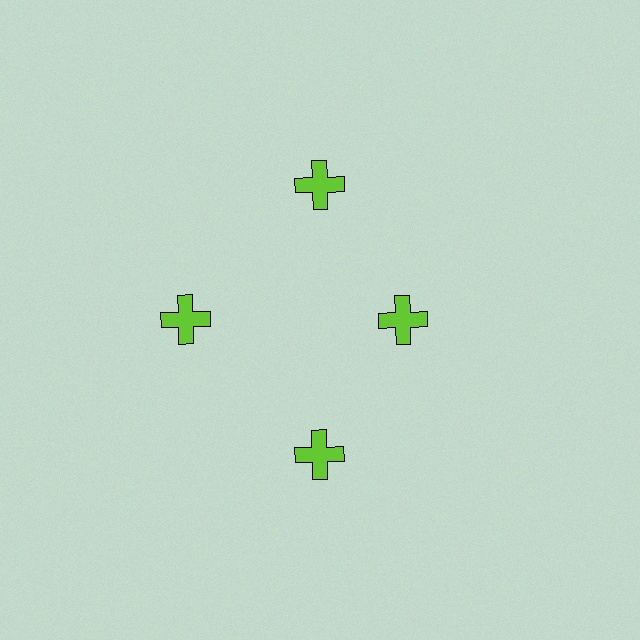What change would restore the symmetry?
The symmetry would be restored by moving it outward, back onto the ring so that all 4 crosses sit at equal angles and equal distance from the center.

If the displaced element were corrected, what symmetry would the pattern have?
It would have 4-fold rotational symmetry — the pattern would map onto itself every 90 degrees.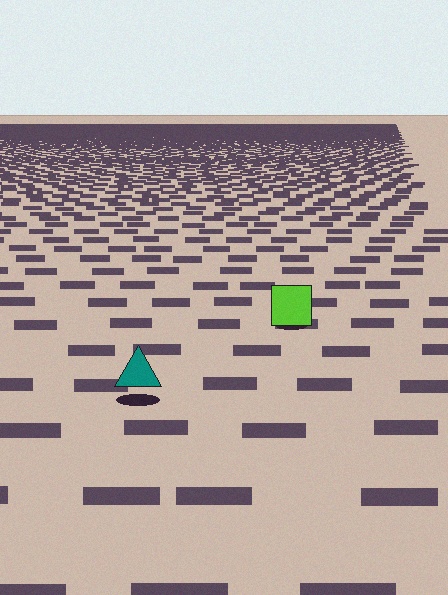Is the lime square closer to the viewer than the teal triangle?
No. The teal triangle is closer — you can tell from the texture gradient: the ground texture is coarser near it.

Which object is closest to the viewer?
The teal triangle is closest. The texture marks near it are larger and more spread out.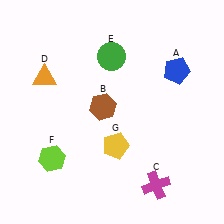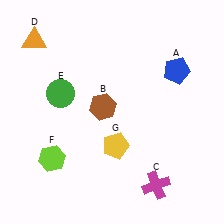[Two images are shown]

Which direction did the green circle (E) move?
The green circle (E) moved left.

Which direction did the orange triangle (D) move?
The orange triangle (D) moved up.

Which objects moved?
The objects that moved are: the orange triangle (D), the green circle (E).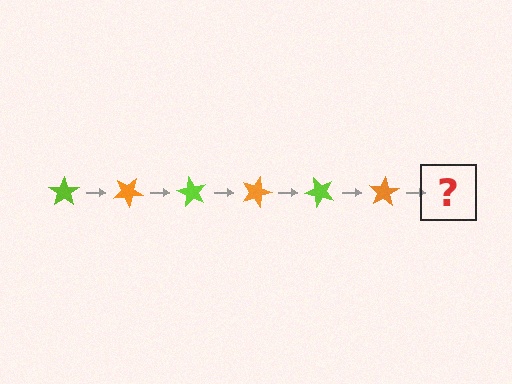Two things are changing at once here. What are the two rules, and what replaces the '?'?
The two rules are that it rotates 30 degrees each step and the color cycles through lime and orange. The '?' should be a lime star, rotated 180 degrees from the start.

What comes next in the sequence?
The next element should be a lime star, rotated 180 degrees from the start.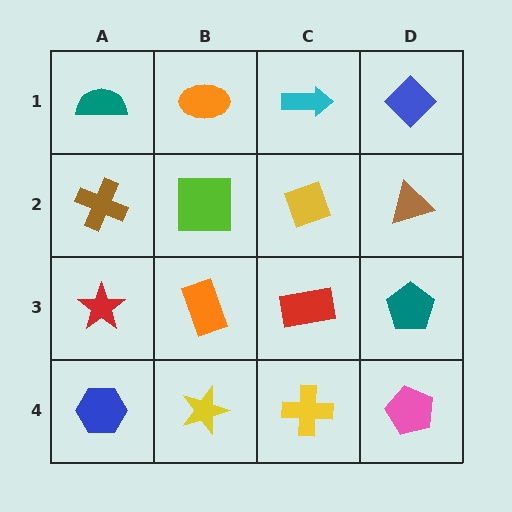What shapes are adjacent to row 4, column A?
A red star (row 3, column A), a yellow star (row 4, column B).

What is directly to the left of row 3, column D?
A red rectangle.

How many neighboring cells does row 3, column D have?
3.